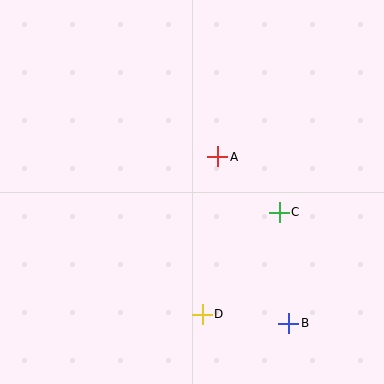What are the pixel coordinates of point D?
Point D is at (202, 314).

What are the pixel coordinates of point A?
Point A is at (218, 157).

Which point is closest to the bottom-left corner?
Point D is closest to the bottom-left corner.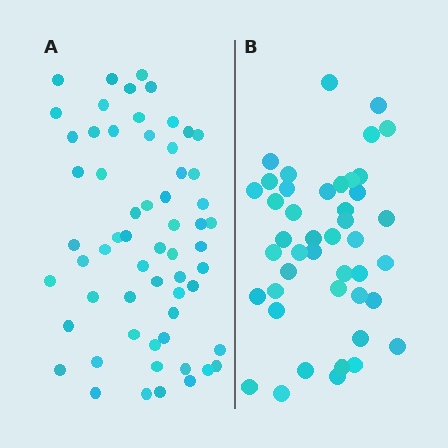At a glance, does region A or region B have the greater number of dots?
Region A (the left region) has more dots.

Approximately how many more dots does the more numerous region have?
Region A has approximately 15 more dots than region B.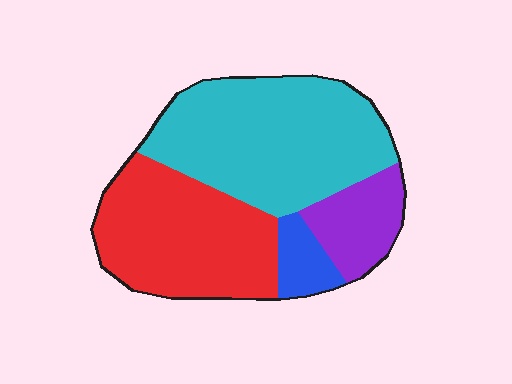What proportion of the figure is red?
Red covers roughly 35% of the figure.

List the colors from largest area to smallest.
From largest to smallest: cyan, red, purple, blue.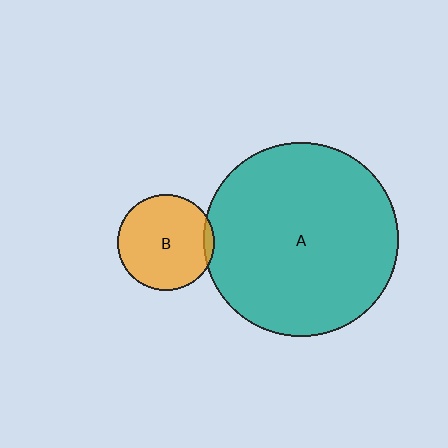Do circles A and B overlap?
Yes.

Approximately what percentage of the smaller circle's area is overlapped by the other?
Approximately 5%.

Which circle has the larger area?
Circle A (teal).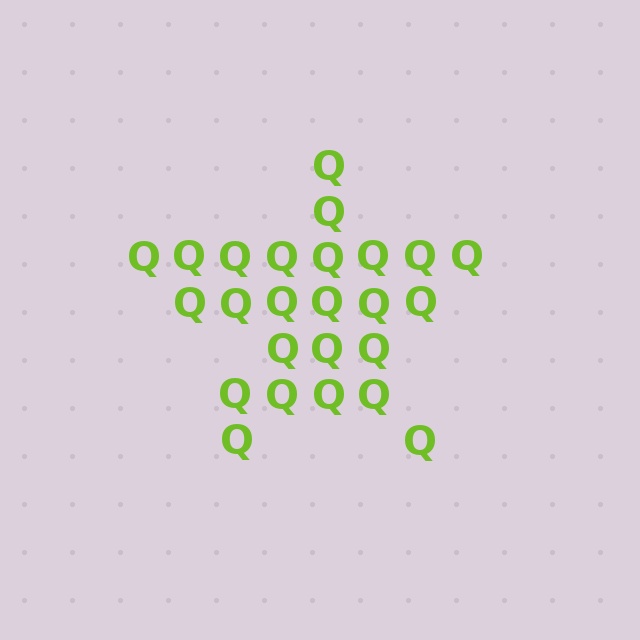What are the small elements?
The small elements are letter Q's.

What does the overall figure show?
The overall figure shows a star.